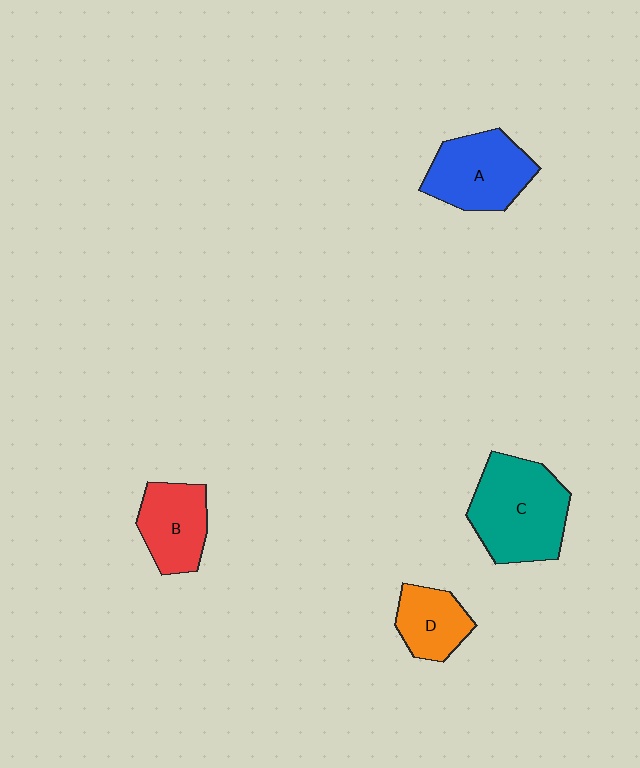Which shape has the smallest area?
Shape D (orange).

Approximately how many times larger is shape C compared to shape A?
Approximately 1.3 times.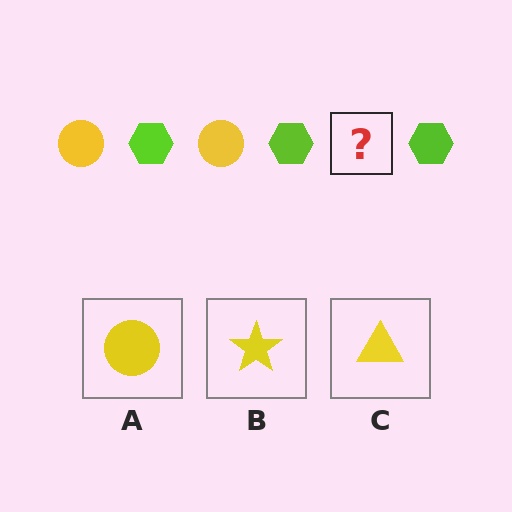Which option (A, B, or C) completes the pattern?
A.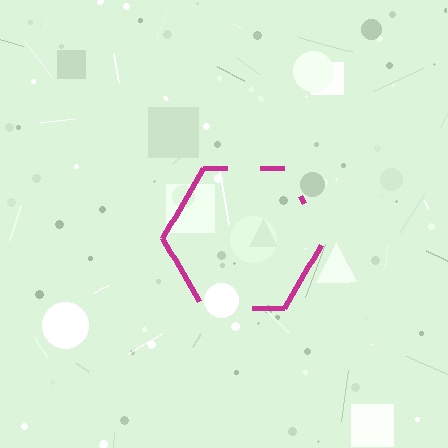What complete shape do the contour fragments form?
The contour fragments form a hexagon.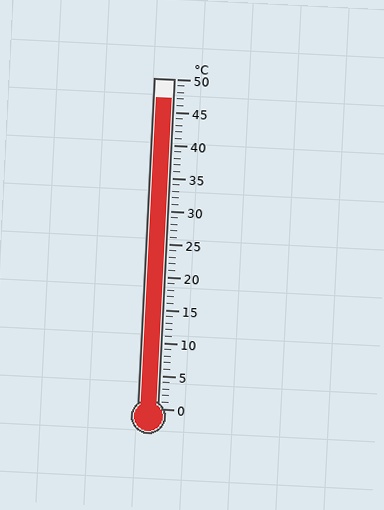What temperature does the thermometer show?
The thermometer shows approximately 47°C.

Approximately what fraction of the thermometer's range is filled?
The thermometer is filled to approximately 95% of its range.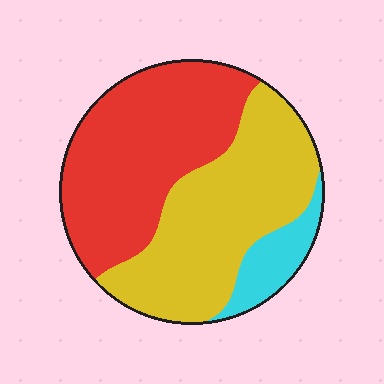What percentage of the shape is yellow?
Yellow covers roughly 45% of the shape.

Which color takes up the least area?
Cyan, at roughly 10%.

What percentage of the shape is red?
Red covers 45% of the shape.